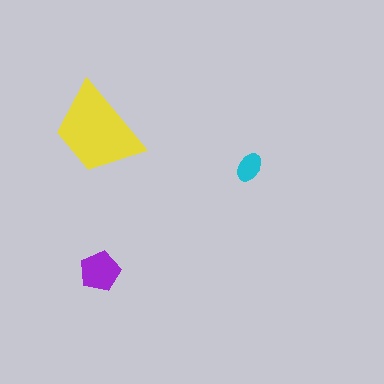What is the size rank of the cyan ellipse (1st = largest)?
3rd.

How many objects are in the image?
There are 3 objects in the image.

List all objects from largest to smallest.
The yellow trapezoid, the purple pentagon, the cyan ellipse.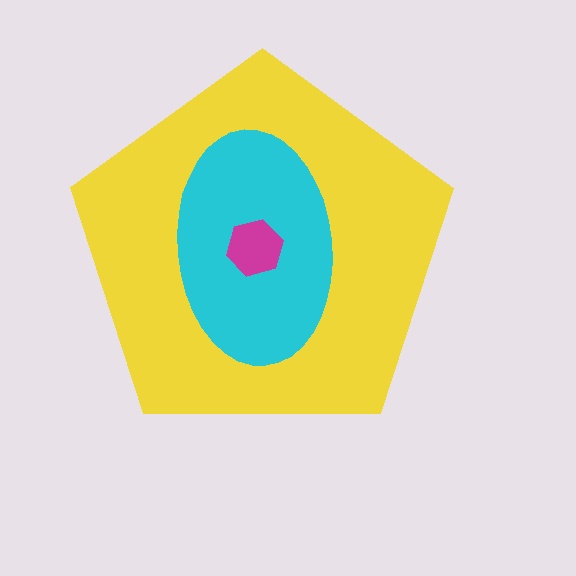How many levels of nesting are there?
3.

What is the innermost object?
The magenta hexagon.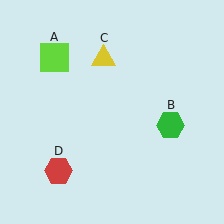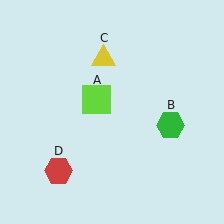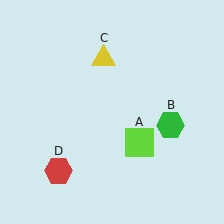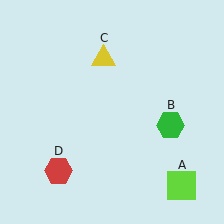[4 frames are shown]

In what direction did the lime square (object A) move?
The lime square (object A) moved down and to the right.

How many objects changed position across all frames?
1 object changed position: lime square (object A).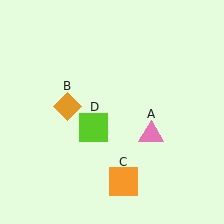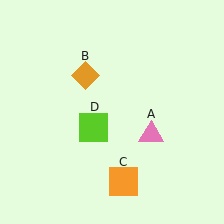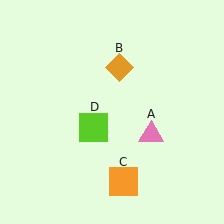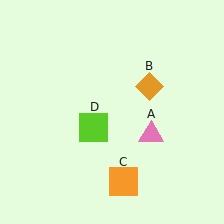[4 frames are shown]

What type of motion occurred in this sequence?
The orange diamond (object B) rotated clockwise around the center of the scene.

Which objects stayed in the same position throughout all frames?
Pink triangle (object A) and orange square (object C) and lime square (object D) remained stationary.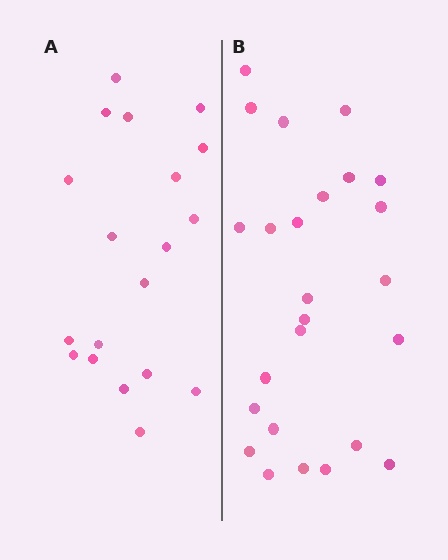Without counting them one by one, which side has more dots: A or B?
Region B (the right region) has more dots.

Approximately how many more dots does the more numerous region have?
Region B has about 6 more dots than region A.